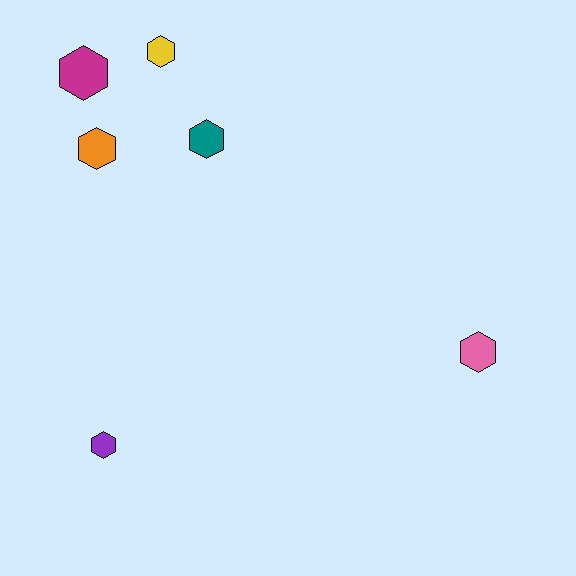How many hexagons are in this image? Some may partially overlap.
There are 6 hexagons.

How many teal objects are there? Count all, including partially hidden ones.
There is 1 teal object.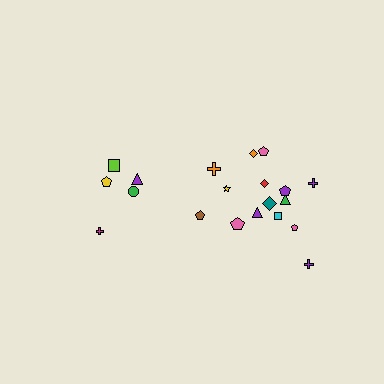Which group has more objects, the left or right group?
The right group.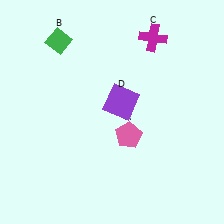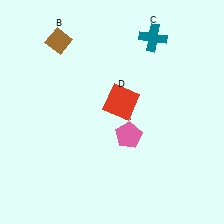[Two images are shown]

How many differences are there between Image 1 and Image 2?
There are 3 differences between the two images.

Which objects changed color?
B changed from green to brown. C changed from magenta to teal. D changed from purple to red.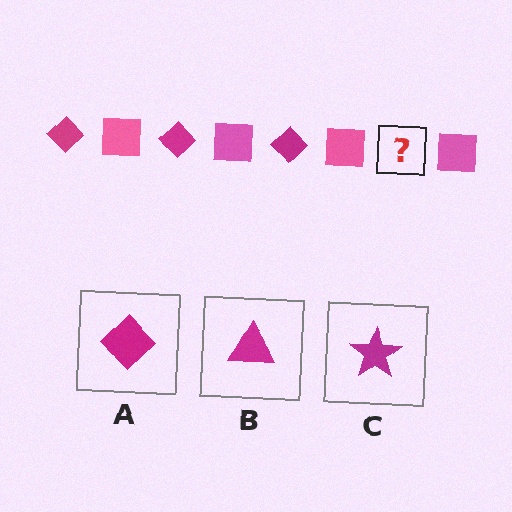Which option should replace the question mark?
Option A.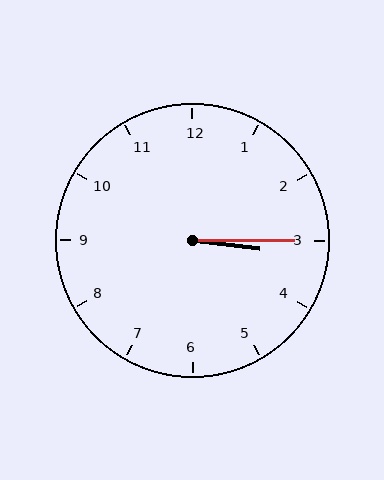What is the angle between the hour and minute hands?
Approximately 8 degrees.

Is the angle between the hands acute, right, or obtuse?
It is acute.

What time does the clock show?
3:15.